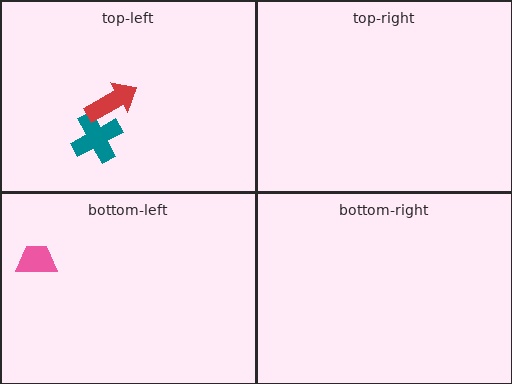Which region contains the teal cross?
The top-left region.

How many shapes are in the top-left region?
2.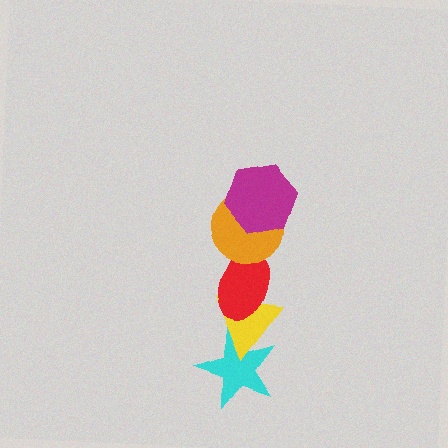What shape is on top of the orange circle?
The magenta hexagon is on top of the orange circle.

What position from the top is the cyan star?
The cyan star is 5th from the top.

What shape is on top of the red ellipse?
The orange circle is on top of the red ellipse.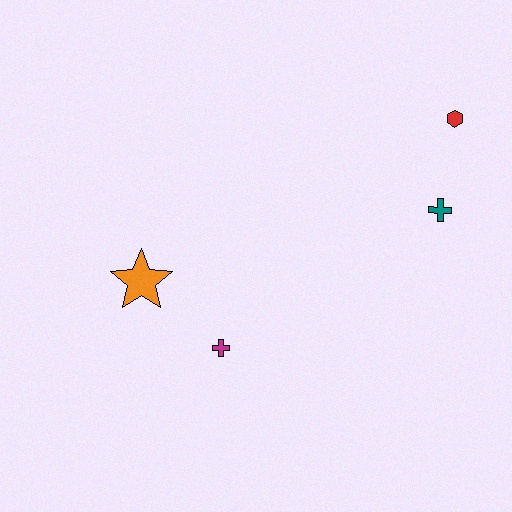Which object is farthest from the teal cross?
The orange star is farthest from the teal cross.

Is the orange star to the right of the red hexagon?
No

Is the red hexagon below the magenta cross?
No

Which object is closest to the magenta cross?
The orange star is closest to the magenta cross.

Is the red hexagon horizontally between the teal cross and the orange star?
No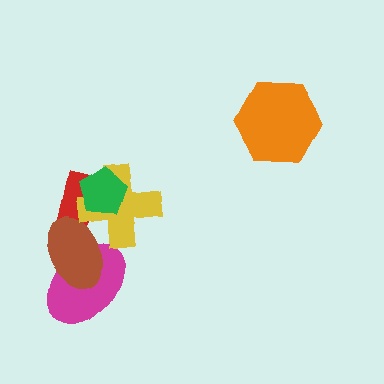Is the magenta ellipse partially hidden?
Yes, it is partially covered by another shape.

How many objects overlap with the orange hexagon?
0 objects overlap with the orange hexagon.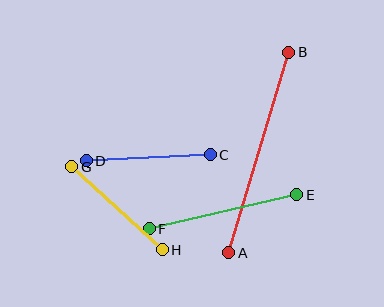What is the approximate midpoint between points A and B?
The midpoint is at approximately (259, 152) pixels.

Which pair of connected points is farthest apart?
Points A and B are farthest apart.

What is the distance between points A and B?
The distance is approximately 209 pixels.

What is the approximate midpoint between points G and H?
The midpoint is at approximately (117, 208) pixels.